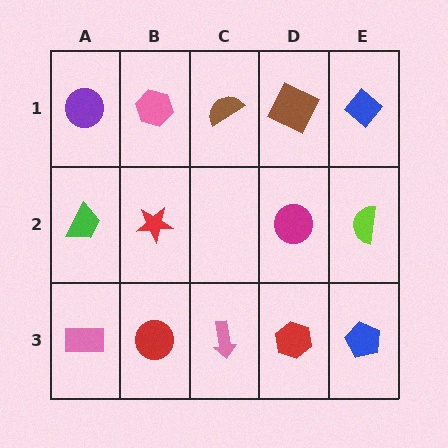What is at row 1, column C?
A brown semicircle.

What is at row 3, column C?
A pink arrow.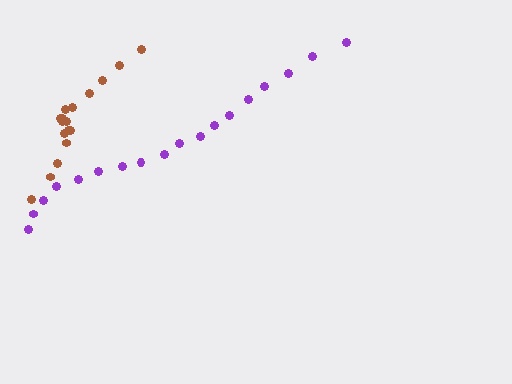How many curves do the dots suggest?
There are 2 distinct paths.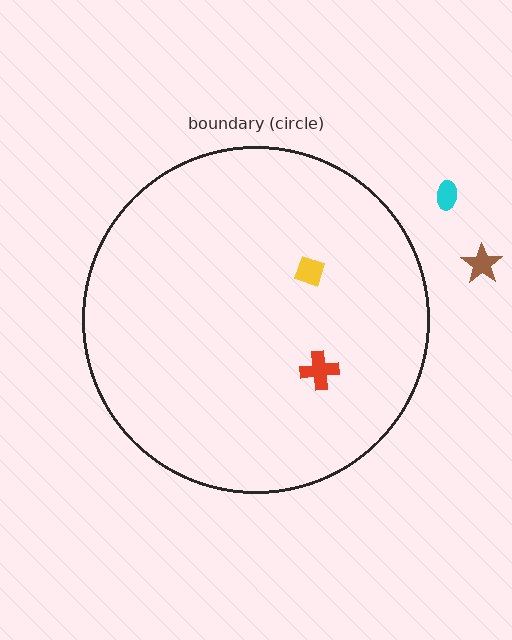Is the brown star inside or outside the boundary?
Outside.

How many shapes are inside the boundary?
2 inside, 2 outside.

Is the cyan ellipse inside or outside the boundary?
Outside.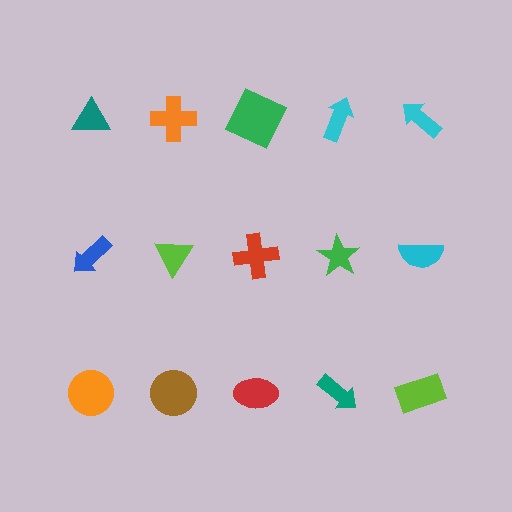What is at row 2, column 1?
A blue arrow.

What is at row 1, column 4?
A cyan arrow.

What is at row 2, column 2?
A lime triangle.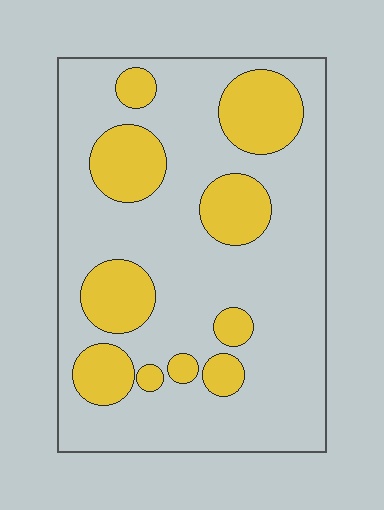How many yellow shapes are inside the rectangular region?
10.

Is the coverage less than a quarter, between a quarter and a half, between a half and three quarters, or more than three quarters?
Between a quarter and a half.